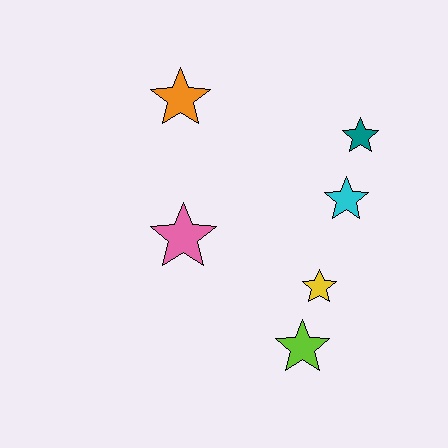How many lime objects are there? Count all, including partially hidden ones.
There is 1 lime object.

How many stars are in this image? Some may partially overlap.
There are 6 stars.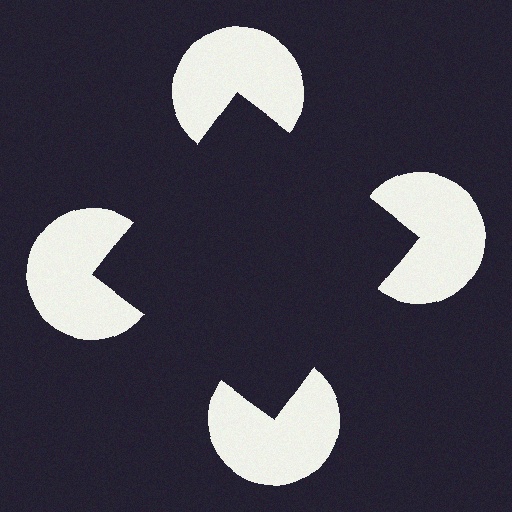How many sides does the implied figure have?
4 sides.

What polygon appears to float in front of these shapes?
An illusory square — its edges are inferred from the aligned wedge cuts in the pac-man discs, not physically drawn.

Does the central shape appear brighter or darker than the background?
It typically appears slightly darker than the background, even though no actual brightness change is drawn.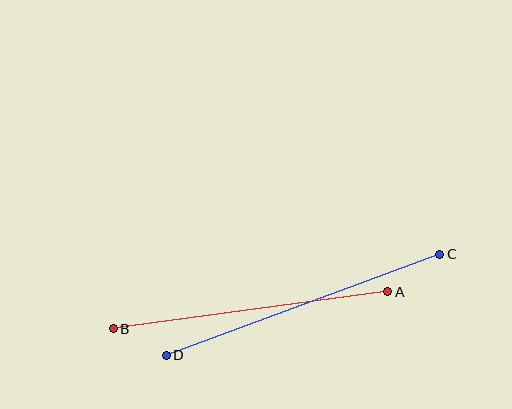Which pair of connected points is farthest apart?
Points C and D are farthest apart.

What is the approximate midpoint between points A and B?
The midpoint is at approximately (250, 310) pixels.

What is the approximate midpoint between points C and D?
The midpoint is at approximately (303, 305) pixels.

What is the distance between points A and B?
The distance is approximately 277 pixels.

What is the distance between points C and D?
The distance is approximately 292 pixels.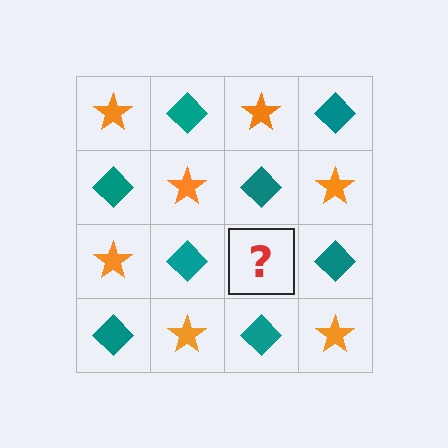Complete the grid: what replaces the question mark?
The question mark should be replaced with an orange star.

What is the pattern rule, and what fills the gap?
The rule is that it alternates orange star and teal diamond in a checkerboard pattern. The gap should be filled with an orange star.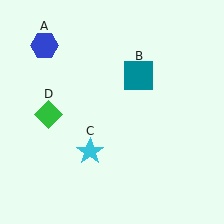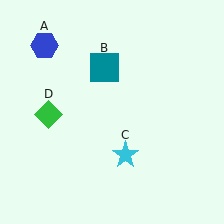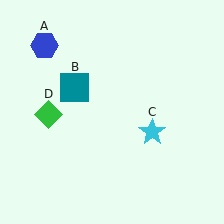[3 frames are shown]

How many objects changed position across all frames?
2 objects changed position: teal square (object B), cyan star (object C).